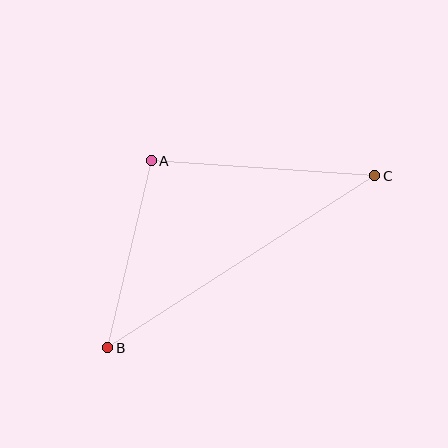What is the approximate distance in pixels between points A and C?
The distance between A and C is approximately 224 pixels.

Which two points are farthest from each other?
Points B and C are farthest from each other.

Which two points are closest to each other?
Points A and B are closest to each other.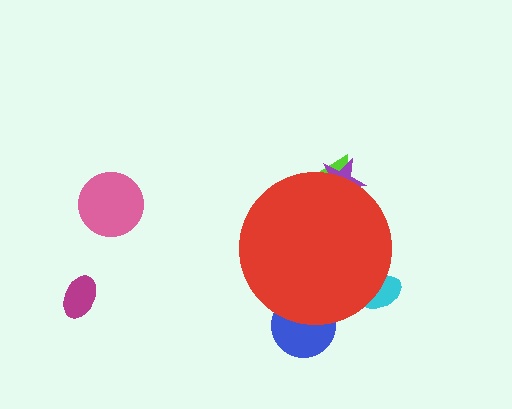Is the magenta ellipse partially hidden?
No, the magenta ellipse is fully visible.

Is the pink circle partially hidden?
No, the pink circle is fully visible.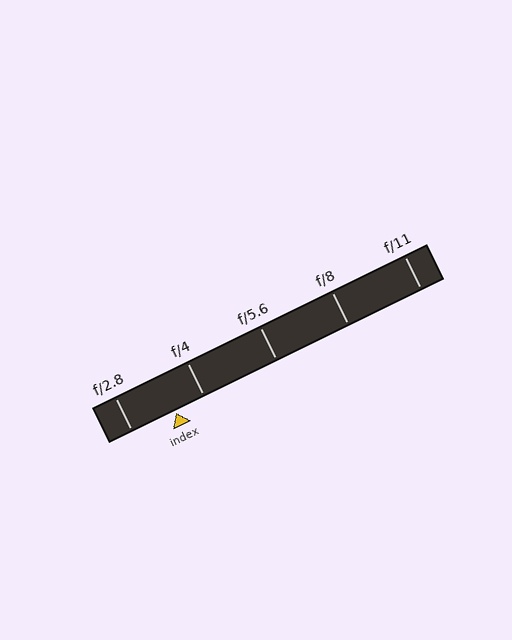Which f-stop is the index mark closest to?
The index mark is closest to f/4.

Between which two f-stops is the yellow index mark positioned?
The index mark is between f/2.8 and f/4.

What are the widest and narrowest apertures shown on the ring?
The widest aperture shown is f/2.8 and the narrowest is f/11.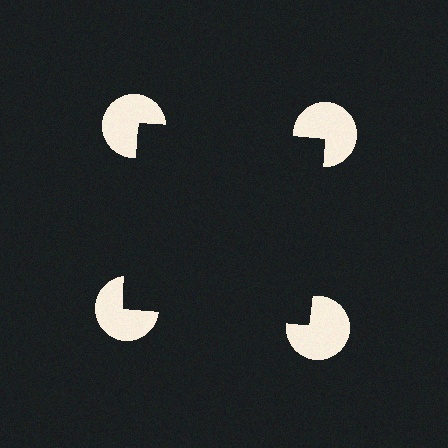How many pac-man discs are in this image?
There are 4 — one at each vertex of the illusory square.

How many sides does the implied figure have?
4 sides.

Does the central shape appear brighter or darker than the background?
It typically appears slightly darker than the background, even though no actual brightness change is drawn.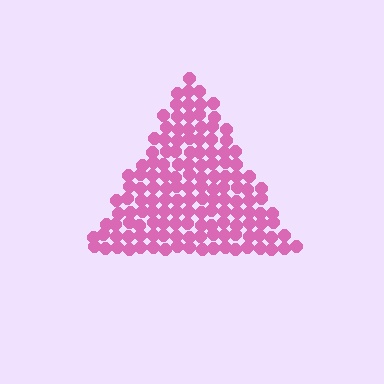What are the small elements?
The small elements are circles.